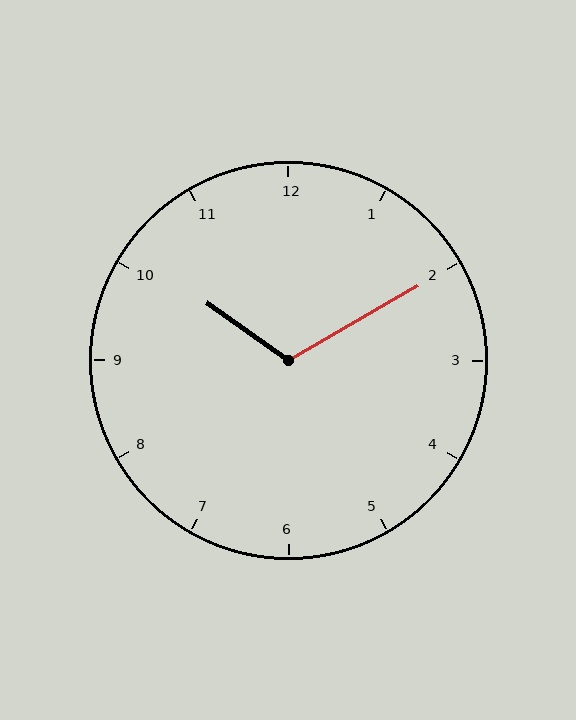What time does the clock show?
10:10.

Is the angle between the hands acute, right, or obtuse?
It is obtuse.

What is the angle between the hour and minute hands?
Approximately 115 degrees.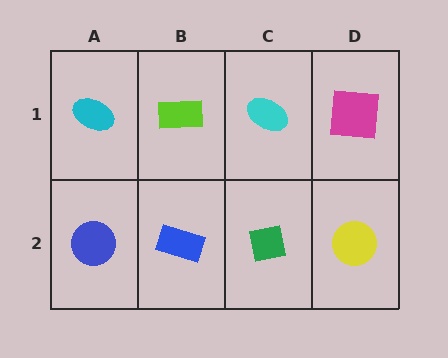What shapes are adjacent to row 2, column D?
A magenta square (row 1, column D), a green square (row 2, column C).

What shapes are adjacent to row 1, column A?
A blue circle (row 2, column A), a lime rectangle (row 1, column B).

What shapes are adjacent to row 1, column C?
A green square (row 2, column C), a lime rectangle (row 1, column B), a magenta square (row 1, column D).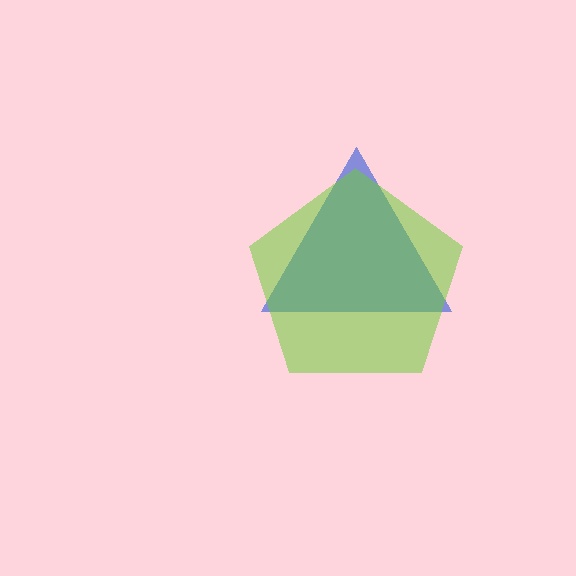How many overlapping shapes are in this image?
There are 2 overlapping shapes in the image.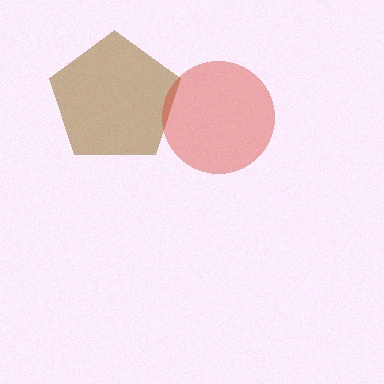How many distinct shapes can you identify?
There are 2 distinct shapes: a brown pentagon, a red circle.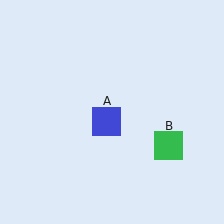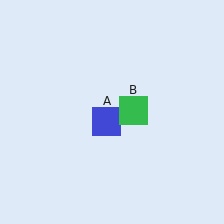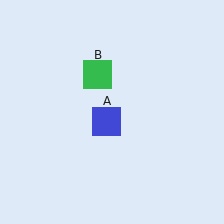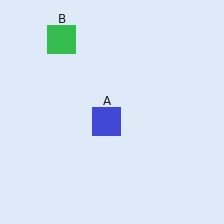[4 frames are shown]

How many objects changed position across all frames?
1 object changed position: green square (object B).